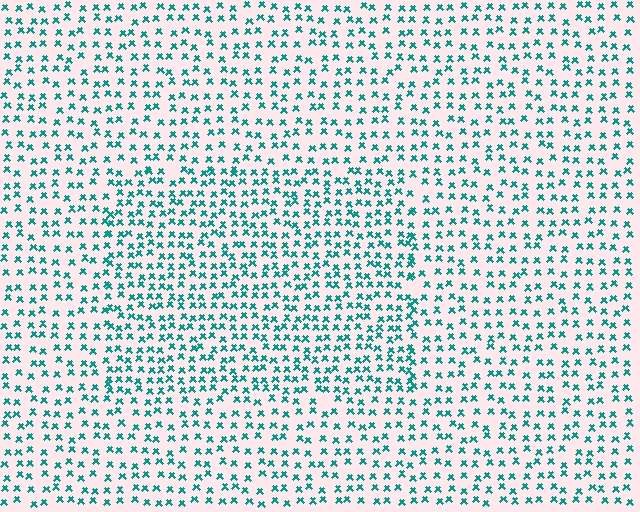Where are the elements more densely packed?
The elements are more densely packed inside the rectangle boundary.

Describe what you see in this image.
The image contains small teal elements arranged at two different densities. A rectangle-shaped region is visible where the elements are more densely packed than the surrounding area.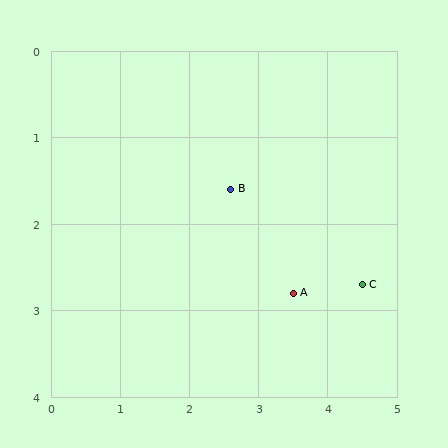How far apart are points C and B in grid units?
Points C and B are about 2.2 grid units apart.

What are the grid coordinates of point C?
Point C is at approximately (4.5, 2.7).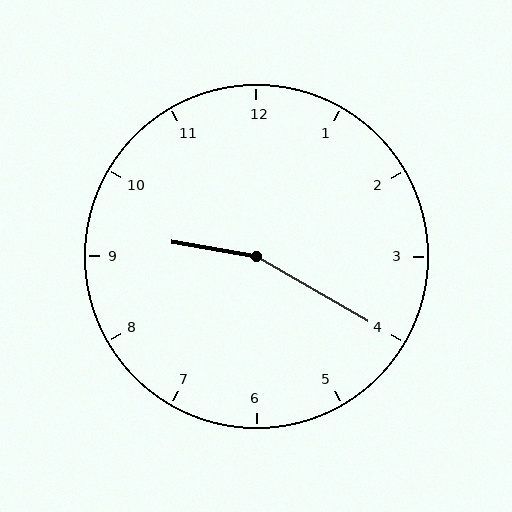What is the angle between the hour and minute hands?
Approximately 160 degrees.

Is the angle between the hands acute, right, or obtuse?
It is obtuse.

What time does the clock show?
9:20.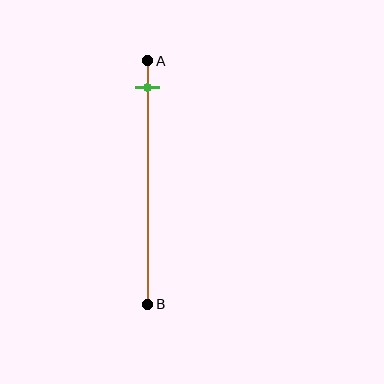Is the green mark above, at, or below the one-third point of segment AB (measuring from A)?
The green mark is above the one-third point of segment AB.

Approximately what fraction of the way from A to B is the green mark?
The green mark is approximately 10% of the way from A to B.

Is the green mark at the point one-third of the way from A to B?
No, the mark is at about 10% from A, not at the 33% one-third point.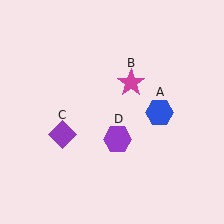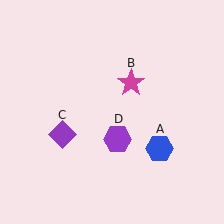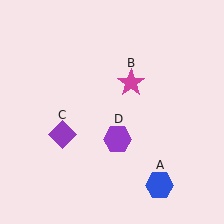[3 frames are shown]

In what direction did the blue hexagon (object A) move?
The blue hexagon (object A) moved down.